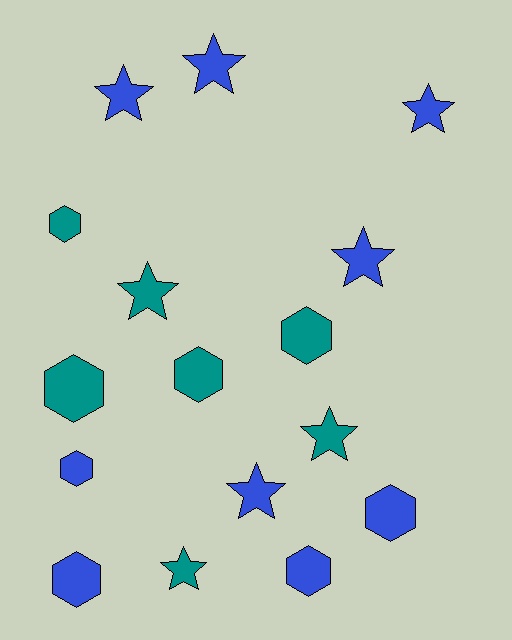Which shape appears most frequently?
Star, with 8 objects.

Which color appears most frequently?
Blue, with 9 objects.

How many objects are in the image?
There are 16 objects.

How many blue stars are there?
There are 5 blue stars.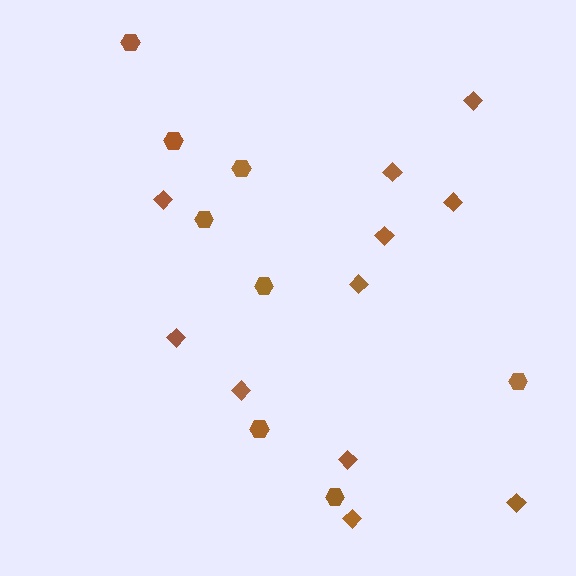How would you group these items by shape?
There are 2 groups: one group of diamonds (11) and one group of hexagons (8).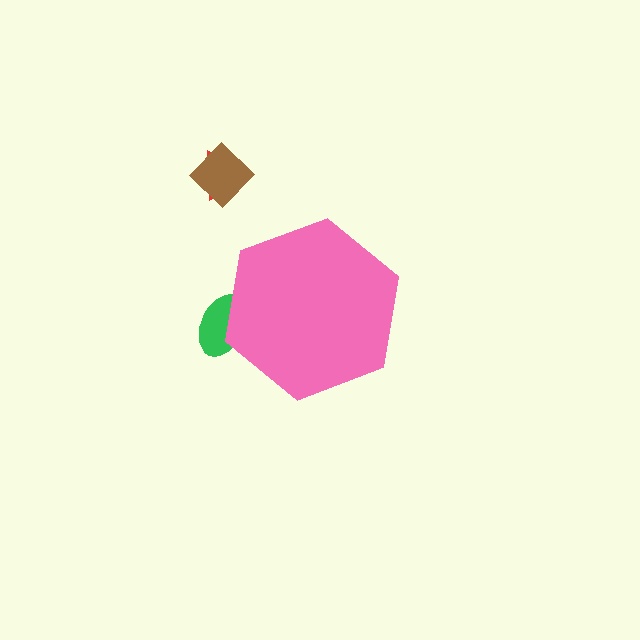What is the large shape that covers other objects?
A pink hexagon.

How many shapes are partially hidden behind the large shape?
1 shape is partially hidden.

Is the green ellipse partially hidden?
Yes, the green ellipse is partially hidden behind the pink hexagon.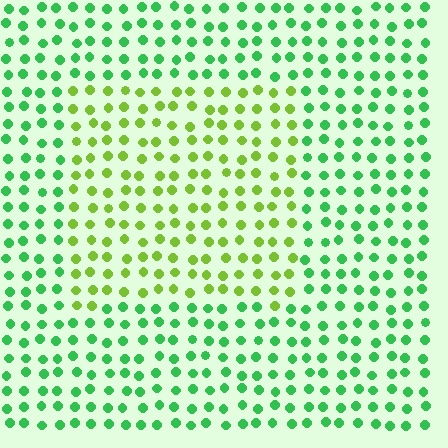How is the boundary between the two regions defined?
The boundary is defined purely by a slight shift in hue (about 43 degrees). Spacing, size, and orientation are identical on both sides.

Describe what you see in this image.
The image is filled with small green elements in a uniform arrangement. A rectangle-shaped region is visible where the elements are tinted to a slightly different hue, forming a subtle color boundary.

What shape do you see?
I see a rectangle.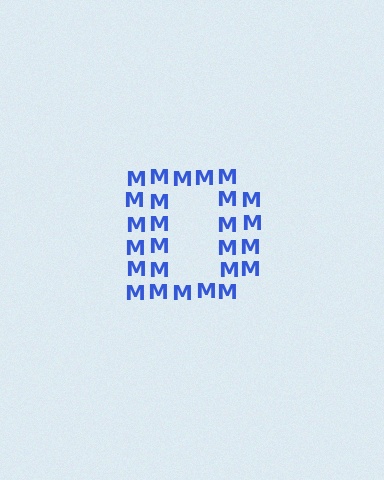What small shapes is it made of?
It is made of small letter M's.